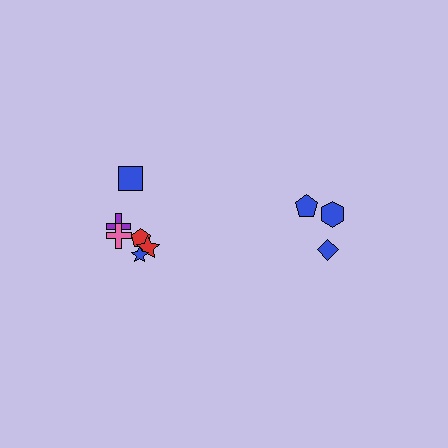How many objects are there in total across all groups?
There are 9 objects.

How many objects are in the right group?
There are 3 objects.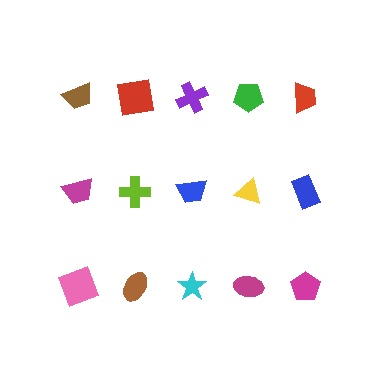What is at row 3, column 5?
A magenta pentagon.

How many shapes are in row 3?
5 shapes.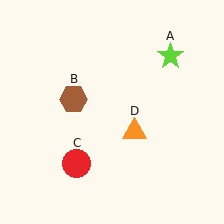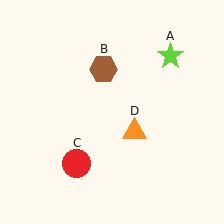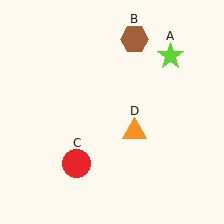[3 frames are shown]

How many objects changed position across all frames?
1 object changed position: brown hexagon (object B).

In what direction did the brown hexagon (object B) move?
The brown hexagon (object B) moved up and to the right.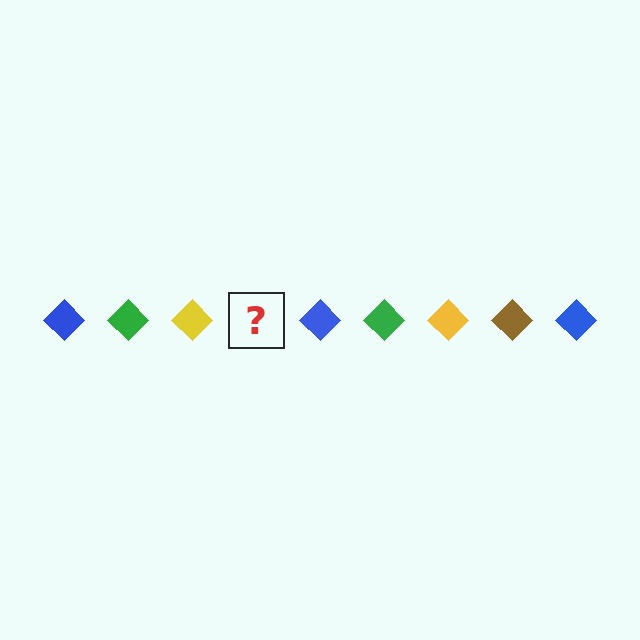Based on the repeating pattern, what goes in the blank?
The blank should be a brown diamond.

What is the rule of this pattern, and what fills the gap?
The rule is that the pattern cycles through blue, green, yellow, brown diamonds. The gap should be filled with a brown diamond.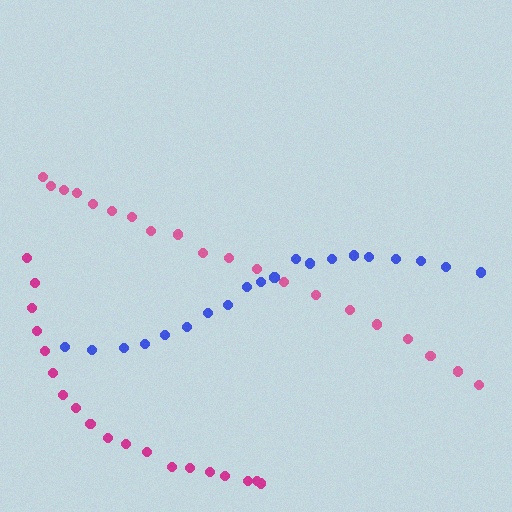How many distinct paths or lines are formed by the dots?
There are 3 distinct paths.